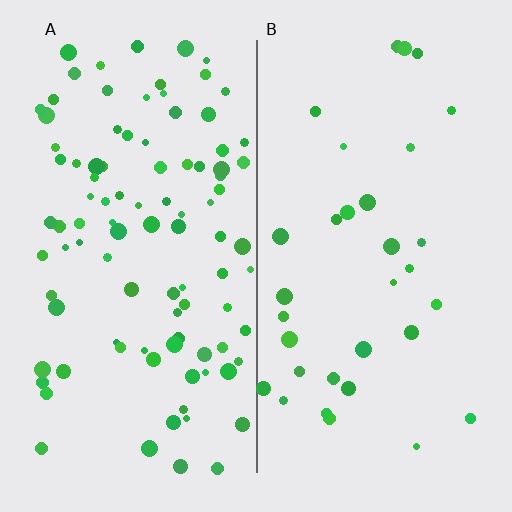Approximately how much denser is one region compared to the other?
Approximately 3.0× — region A over region B.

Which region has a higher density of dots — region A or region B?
A (the left).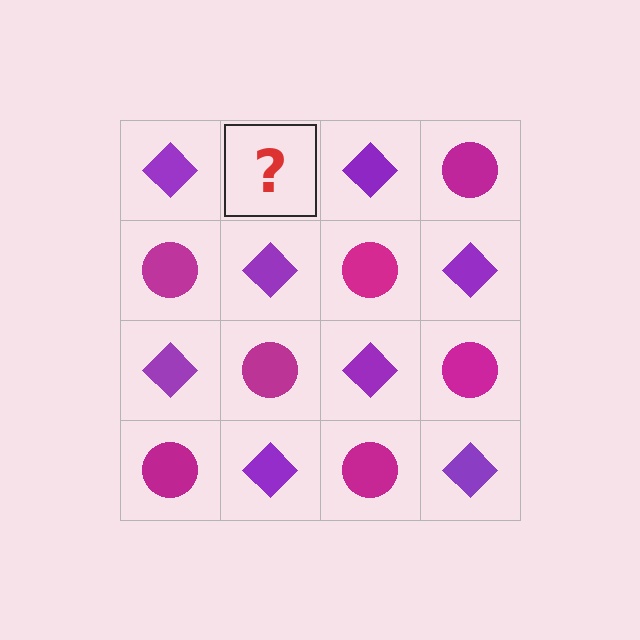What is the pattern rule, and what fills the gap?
The rule is that it alternates purple diamond and magenta circle in a checkerboard pattern. The gap should be filled with a magenta circle.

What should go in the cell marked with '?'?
The missing cell should contain a magenta circle.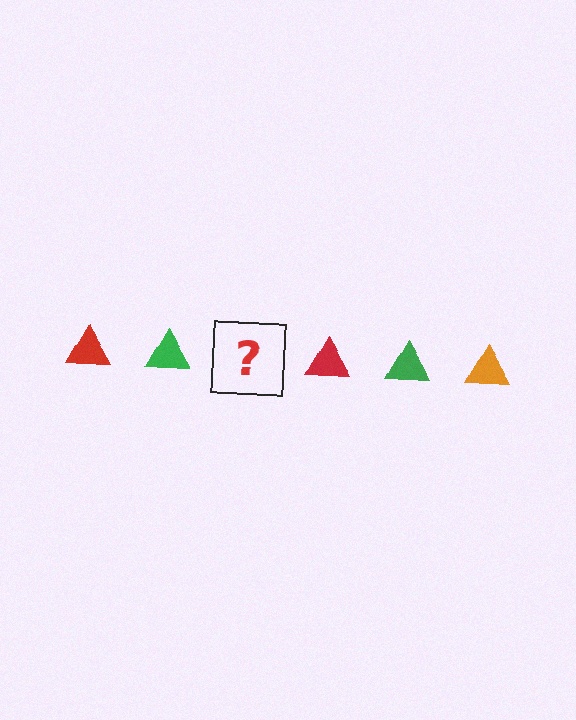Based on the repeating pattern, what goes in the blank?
The blank should be an orange triangle.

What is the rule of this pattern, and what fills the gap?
The rule is that the pattern cycles through red, green, orange triangles. The gap should be filled with an orange triangle.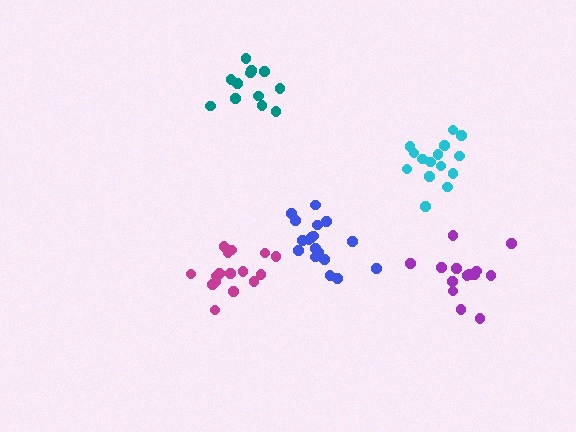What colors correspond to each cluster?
The clusters are colored: magenta, cyan, blue, teal, purple.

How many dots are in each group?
Group 1: 16 dots, Group 2: 15 dots, Group 3: 18 dots, Group 4: 12 dots, Group 5: 14 dots (75 total).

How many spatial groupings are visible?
There are 5 spatial groupings.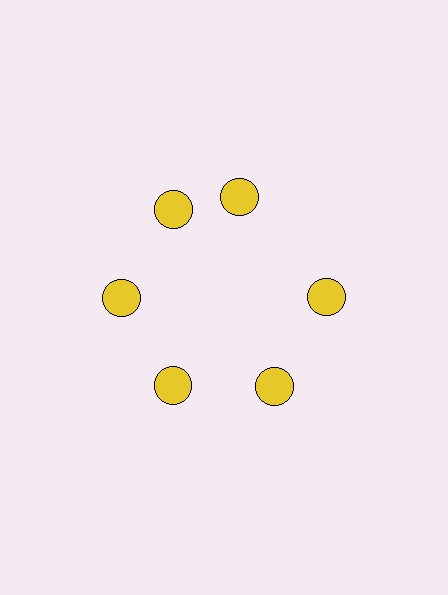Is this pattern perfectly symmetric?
No. The 6 yellow circles are arranged in a ring, but one element near the 1 o'clock position is rotated out of alignment along the ring, breaking the 6-fold rotational symmetry.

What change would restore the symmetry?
The symmetry would be restored by rotating it back into even spacing with its neighbors so that all 6 circles sit at equal angles and equal distance from the center.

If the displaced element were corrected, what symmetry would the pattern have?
It would have 6-fold rotational symmetry — the pattern would map onto itself every 60 degrees.